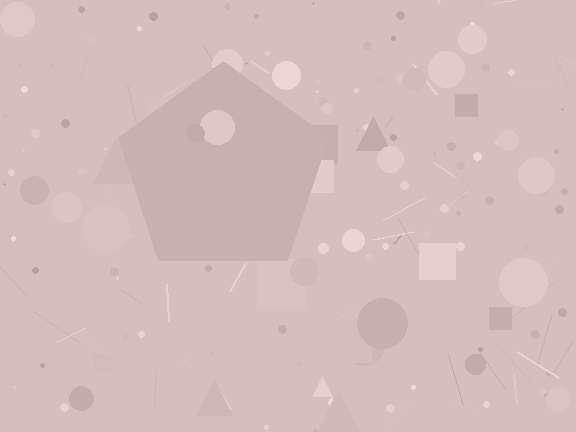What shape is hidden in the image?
A pentagon is hidden in the image.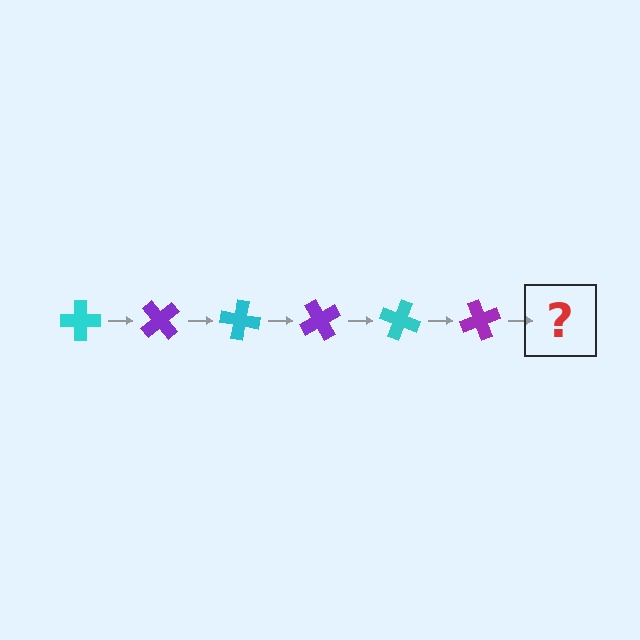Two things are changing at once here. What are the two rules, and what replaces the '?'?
The two rules are that it rotates 50 degrees each step and the color cycles through cyan and purple. The '?' should be a cyan cross, rotated 300 degrees from the start.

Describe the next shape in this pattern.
It should be a cyan cross, rotated 300 degrees from the start.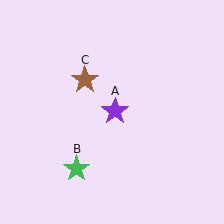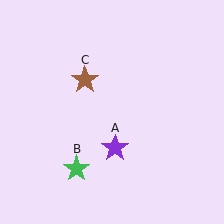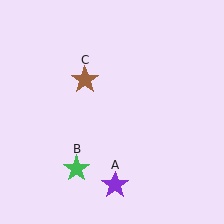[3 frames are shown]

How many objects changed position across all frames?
1 object changed position: purple star (object A).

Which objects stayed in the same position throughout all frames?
Green star (object B) and brown star (object C) remained stationary.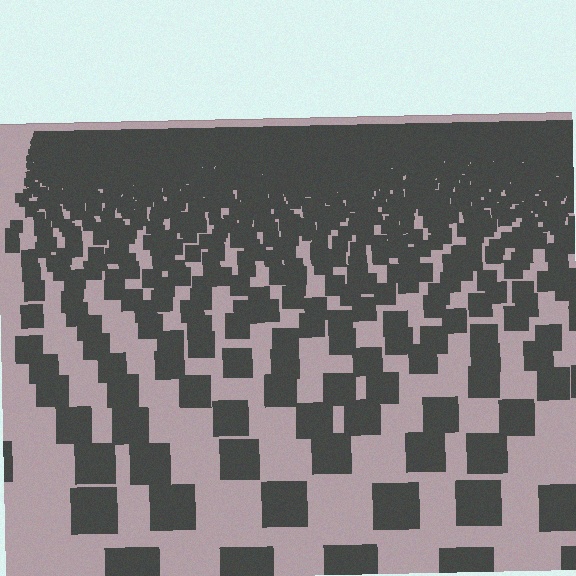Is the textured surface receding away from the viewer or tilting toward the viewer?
The surface is receding away from the viewer. Texture elements get smaller and denser toward the top.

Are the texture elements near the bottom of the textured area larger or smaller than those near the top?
Larger. Near the bottom, elements are closer to the viewer and appear at a bigger on-screen size.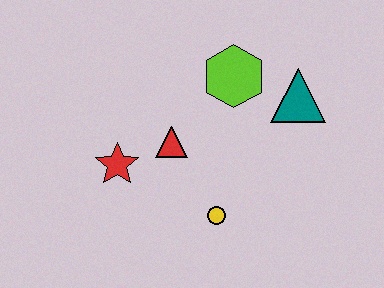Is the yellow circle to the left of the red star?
No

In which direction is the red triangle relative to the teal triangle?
The red triangle is to the left of the teal triangle.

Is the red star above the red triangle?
No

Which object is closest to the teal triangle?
The lime hexagon is closest to the teal triangle.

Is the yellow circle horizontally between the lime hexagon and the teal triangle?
No